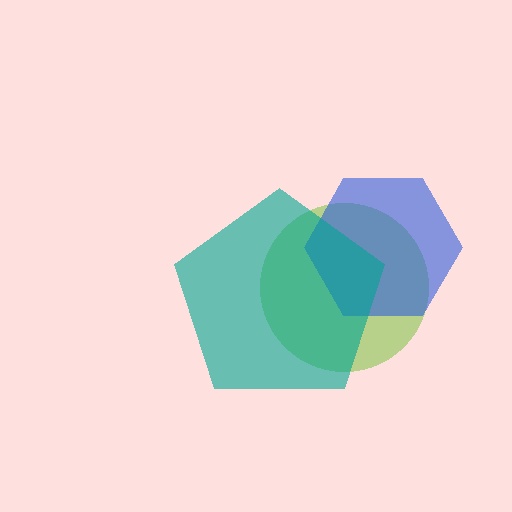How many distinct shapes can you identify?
There are 3 distinct shapes: a lime circle, a blue hexagon, a teal pentagon.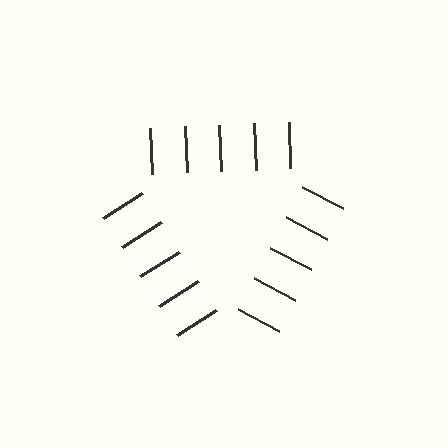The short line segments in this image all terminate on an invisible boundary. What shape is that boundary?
An illusory triangle — the line segments terminate on its edges but no continuous stroke is drawn.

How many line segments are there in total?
15 — 5 along each of the 3 edges.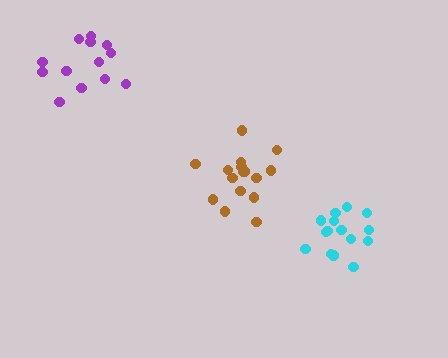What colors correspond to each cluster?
The clusters are colored: cyan, purple, brown.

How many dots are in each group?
Group 1: 15 dots, Group 2: 13 dots, Group 3: 16 dots (44 total).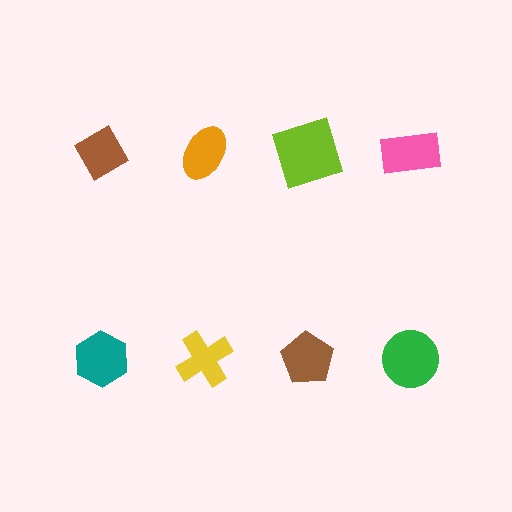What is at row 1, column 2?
An orange ellipse.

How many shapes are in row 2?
4 shapes.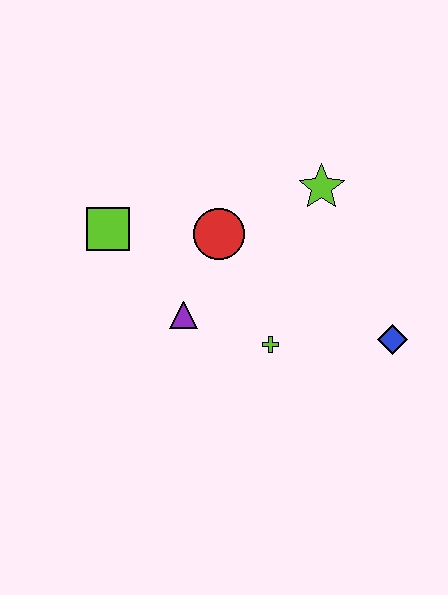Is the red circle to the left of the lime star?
Yes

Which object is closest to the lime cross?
The purple triangle is closest to the lime cross.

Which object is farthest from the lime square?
The blue diamond is farthest from the lime square.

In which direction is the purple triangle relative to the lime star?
The purple triangle is to the left of the lime star.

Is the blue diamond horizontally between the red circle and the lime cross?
No